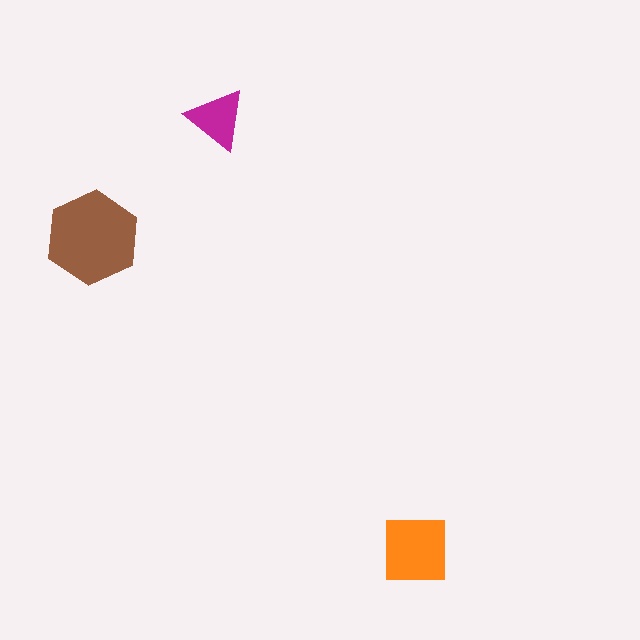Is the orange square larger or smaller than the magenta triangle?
Larger.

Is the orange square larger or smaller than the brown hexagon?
Smaller.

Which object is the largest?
The brown hexagon.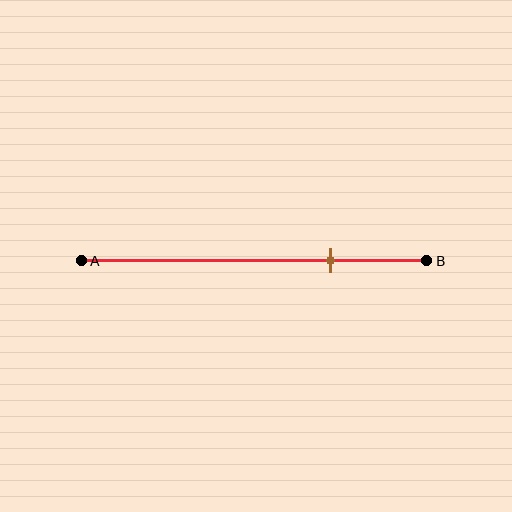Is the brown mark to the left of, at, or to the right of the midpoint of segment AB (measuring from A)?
The brown mark is to the right of the midpoint of segment AB.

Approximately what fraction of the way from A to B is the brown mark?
The brown mark is approximately 70% of the way from A to B.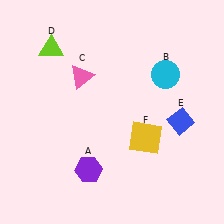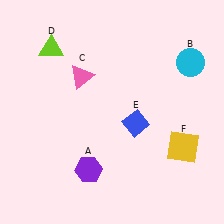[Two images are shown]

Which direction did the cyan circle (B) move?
The cyan circle (B) moved right.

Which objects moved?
The objects that moved are: the cyan circle (B), the blue diamond (E), the yellow square (F).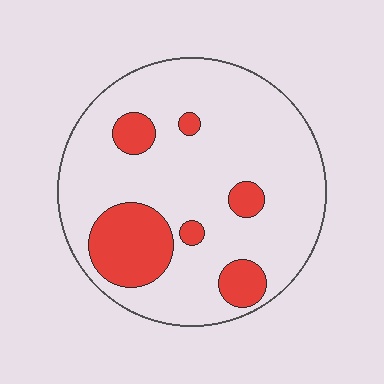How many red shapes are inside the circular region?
6.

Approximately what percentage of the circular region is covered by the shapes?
Approximately 20%.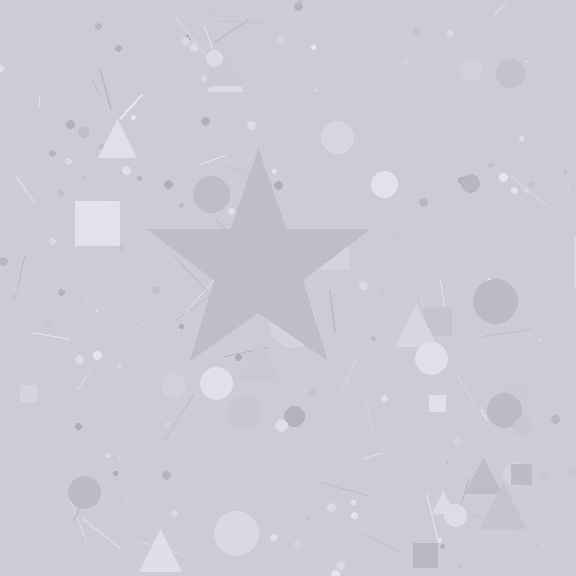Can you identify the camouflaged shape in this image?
The camouflaged shape is a star.